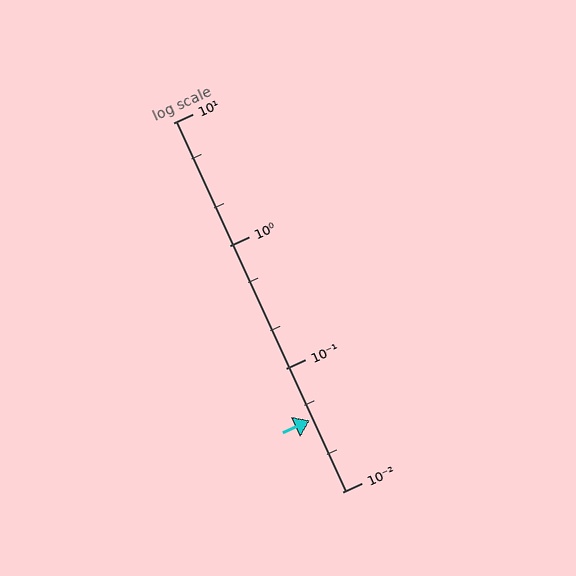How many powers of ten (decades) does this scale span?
The scale spans 3 decades, from 0.01 to 10.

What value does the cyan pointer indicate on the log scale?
The pointer indicates approximately 0.038.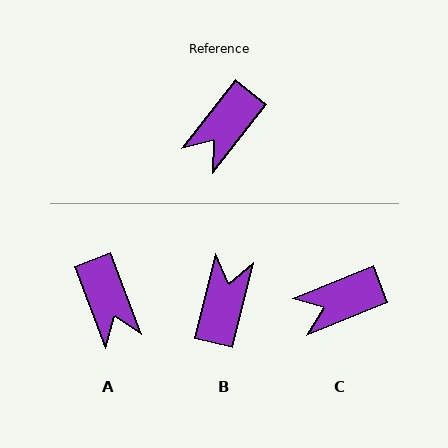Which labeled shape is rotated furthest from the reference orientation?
B, about 156 degrees away.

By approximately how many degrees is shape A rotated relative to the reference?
Approximately 59 degrees counter-clockwise.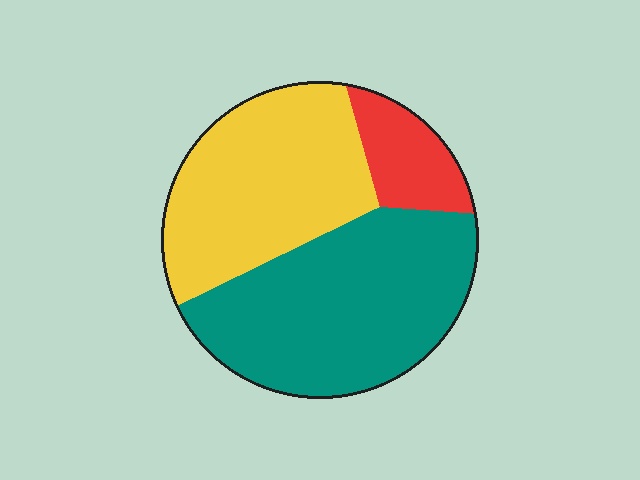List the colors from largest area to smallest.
From largest to smallest: teal, yellow, red.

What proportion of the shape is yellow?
Yellow takes up about two fifths (2/5) of the shape.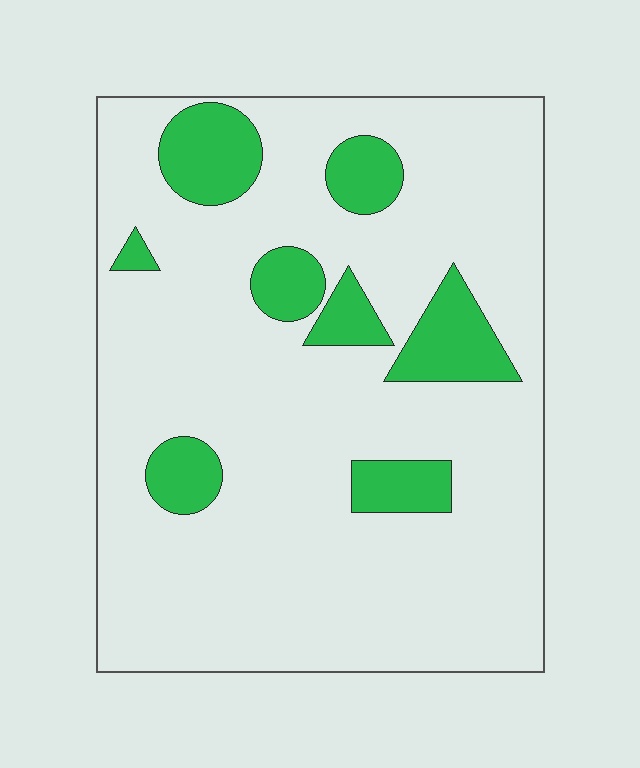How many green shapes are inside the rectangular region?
8.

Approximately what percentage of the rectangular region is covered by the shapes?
Approximately 15%.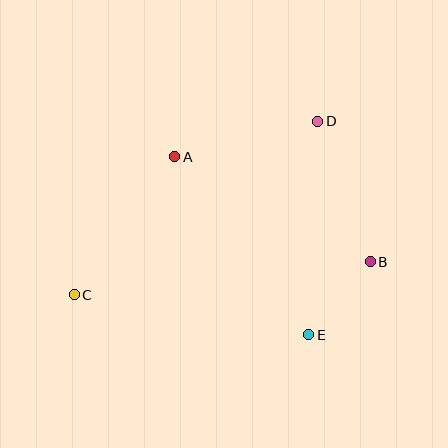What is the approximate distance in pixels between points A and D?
The distance between A and D is approximately 148 pixels.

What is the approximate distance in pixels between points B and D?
The distance between B and D is approximately 150 pixels.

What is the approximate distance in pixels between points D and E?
The distance between D and E is approximately 214 pixels.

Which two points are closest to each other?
Points B and E are closest to each other.